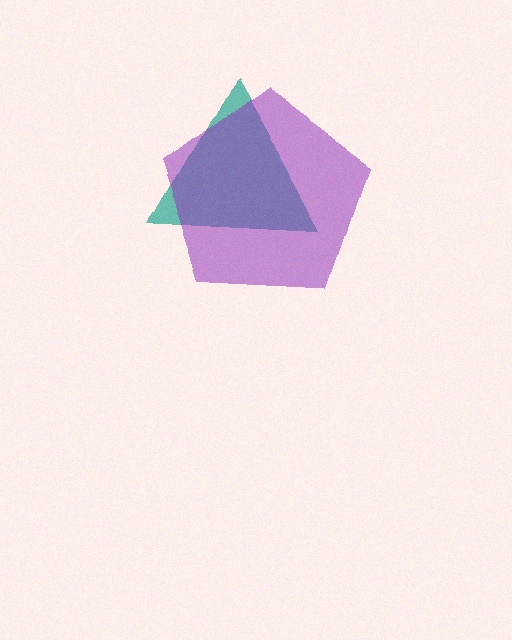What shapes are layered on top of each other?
The layered shapes are: a teal triangle, a purple pentagon.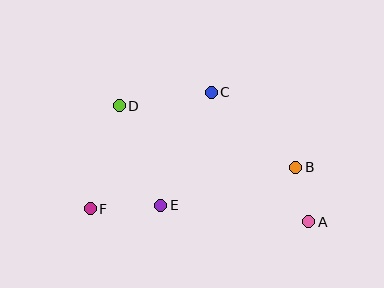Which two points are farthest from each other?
Points A and D are farthest from each other.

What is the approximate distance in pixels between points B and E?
The distance between B and E is approximately 140 pixels.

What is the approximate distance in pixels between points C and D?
The distance between C and D is approximately 93 pixels.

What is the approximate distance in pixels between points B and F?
The distance between B and F is approximately 210 pixels.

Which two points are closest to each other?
Points A and B are closest to each other.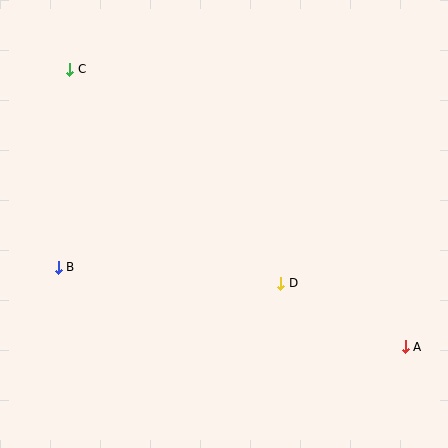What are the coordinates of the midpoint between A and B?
The midpoint between A and B is at (232, 307).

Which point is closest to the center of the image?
Point D at (281, 283) is closest to the center.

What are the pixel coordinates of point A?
Point A is at (405, 347).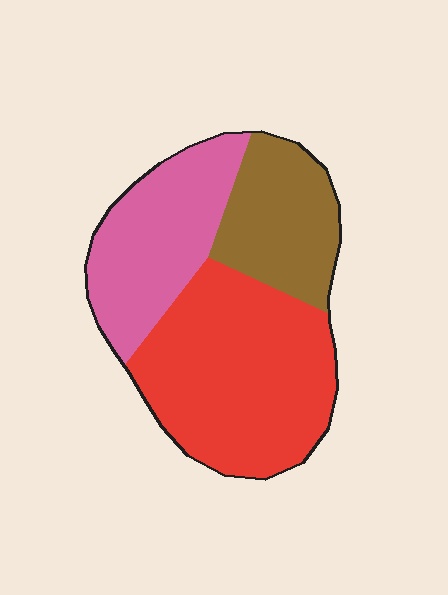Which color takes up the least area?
Brown, at roughly 25%.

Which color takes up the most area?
Red, at roughly 50%.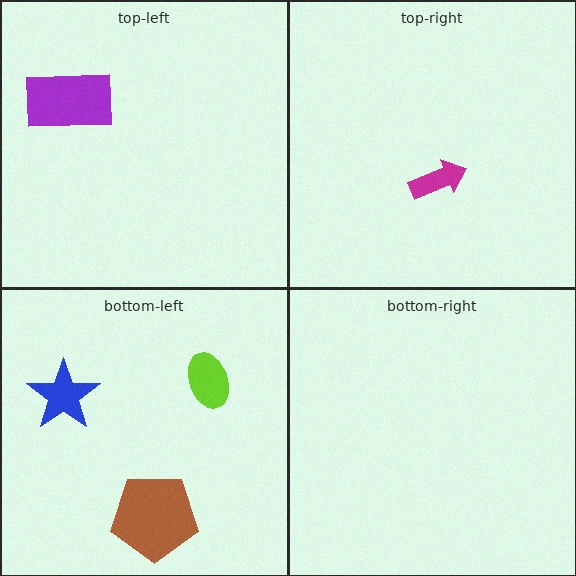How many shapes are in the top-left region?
1.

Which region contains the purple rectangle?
The top-left region.